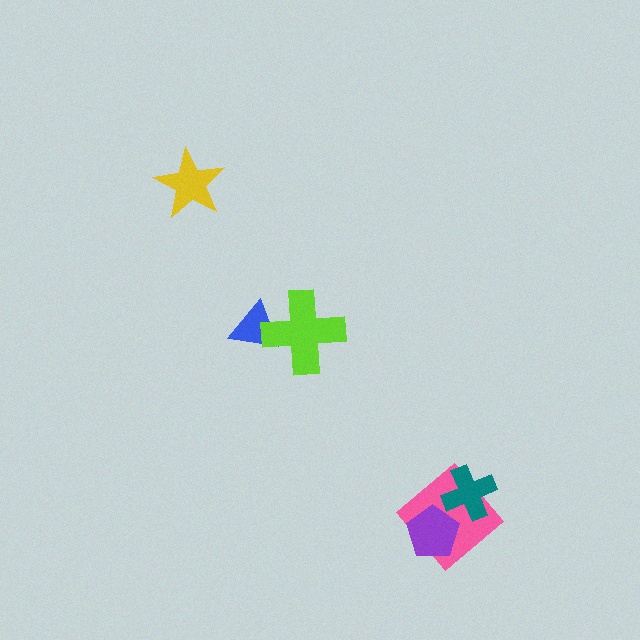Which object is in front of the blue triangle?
The lime cross is in front of the blue triangle.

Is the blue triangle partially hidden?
Yes, it is partially covered by another shape.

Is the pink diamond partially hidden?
Yes, it is partially covered by another shape.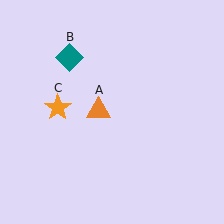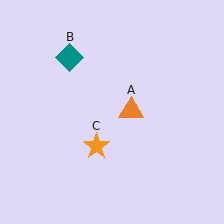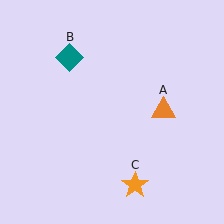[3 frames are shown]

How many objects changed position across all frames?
2 objects changed position: orange triangle (object A), orange star (object C).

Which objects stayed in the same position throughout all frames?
Teal diamond (object B) remained stationary.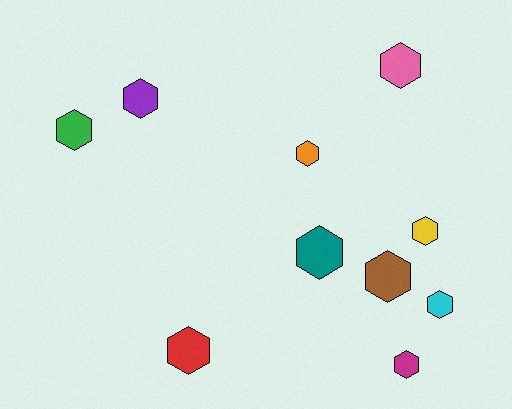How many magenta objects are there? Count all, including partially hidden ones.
There is 1 magenta object.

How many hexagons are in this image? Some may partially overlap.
There are 10 hexagons.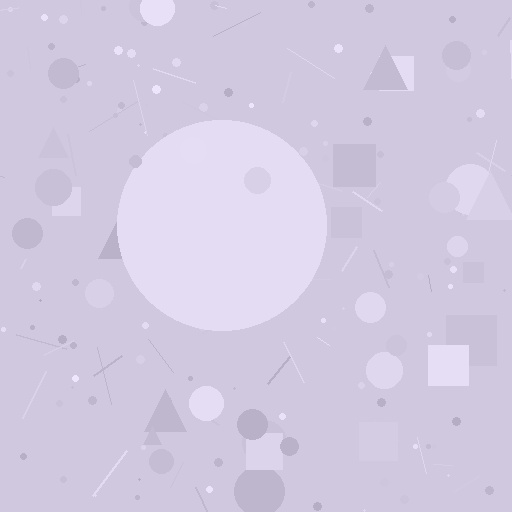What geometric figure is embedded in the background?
A circle is embedded in the background.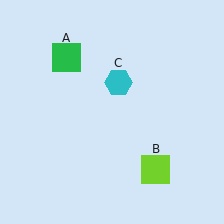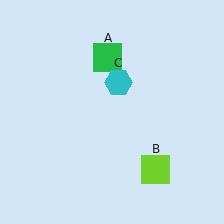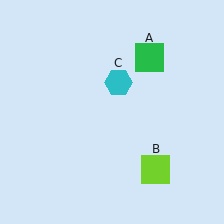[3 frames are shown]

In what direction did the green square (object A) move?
The green square (object A) moved right.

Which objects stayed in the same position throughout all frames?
Lime square (object B) and cyan hexagon (object C) remained stationary.